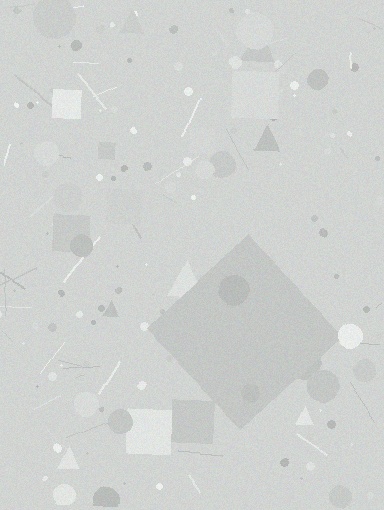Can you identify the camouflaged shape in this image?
The camouflaged shape is a diamond.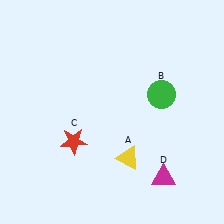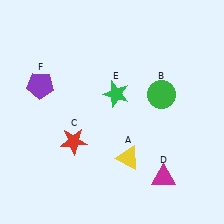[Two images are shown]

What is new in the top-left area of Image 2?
A purple pentagon (F) was added in the top-left area of Image 2.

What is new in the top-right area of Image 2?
A green star (E) was added in the top-right area of Image 2.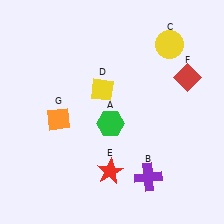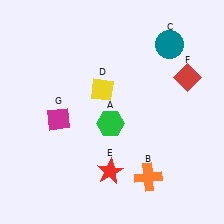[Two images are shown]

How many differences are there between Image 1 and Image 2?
There are 3 differences between the two images.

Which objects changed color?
B changed from purple to orange. C changed from yellow to teal. G changed from orange to magenta.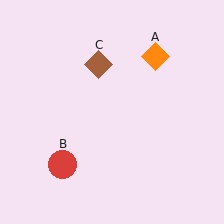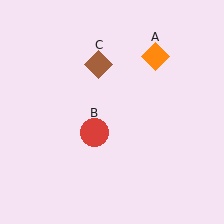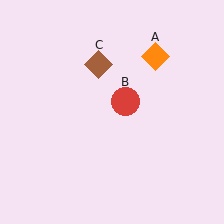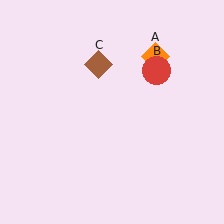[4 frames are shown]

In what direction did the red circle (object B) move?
The red circle (object B) moved up and to the right.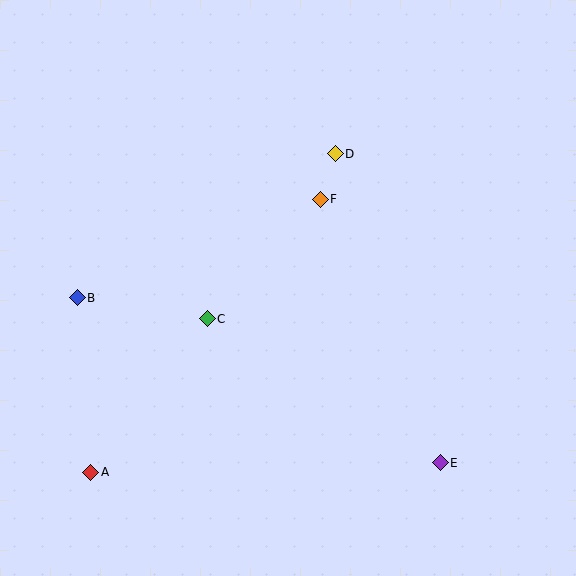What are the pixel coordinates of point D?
Point D is at (335, 154).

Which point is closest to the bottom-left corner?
Point A is closest to the bottom-left corner.